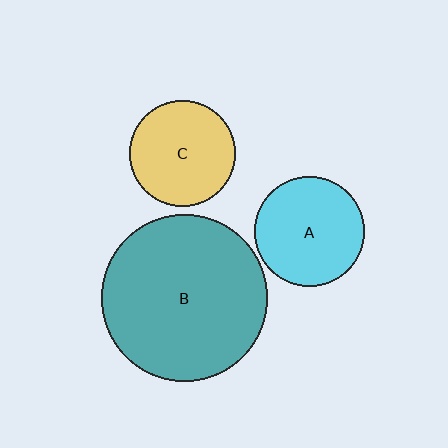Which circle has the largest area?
Circle B (teal).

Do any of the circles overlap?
No, none of the circles overlap.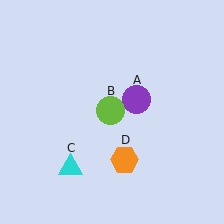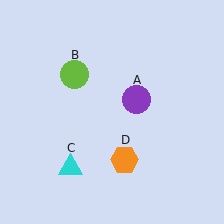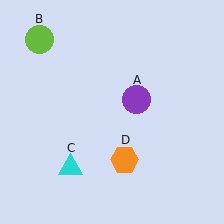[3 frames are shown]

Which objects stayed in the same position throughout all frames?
Purple circle (object A) and cyan triangle (object C) and orange hexagon (object D) remained stationary.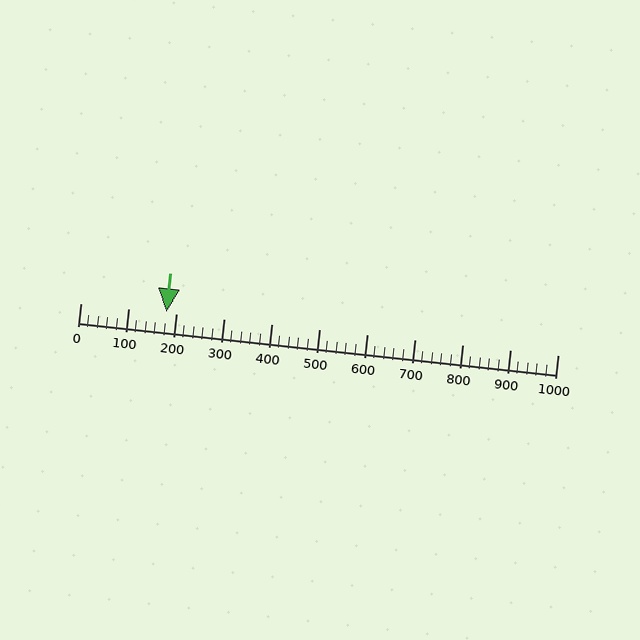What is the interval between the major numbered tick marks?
The major tick marks are spaced 100 units apart.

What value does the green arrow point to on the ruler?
The green arrow points to approximately 180.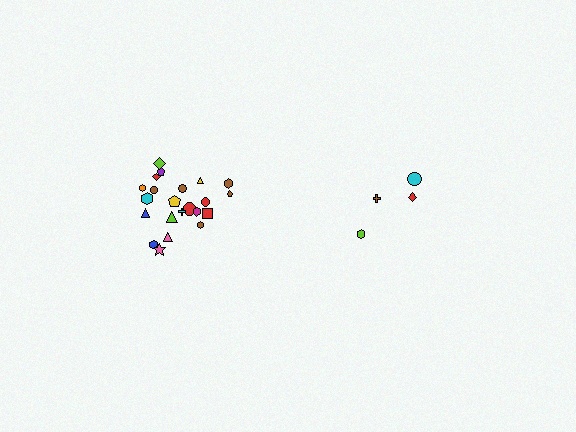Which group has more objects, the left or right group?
The left group.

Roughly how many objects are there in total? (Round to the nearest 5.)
Roughly 25 objects in total.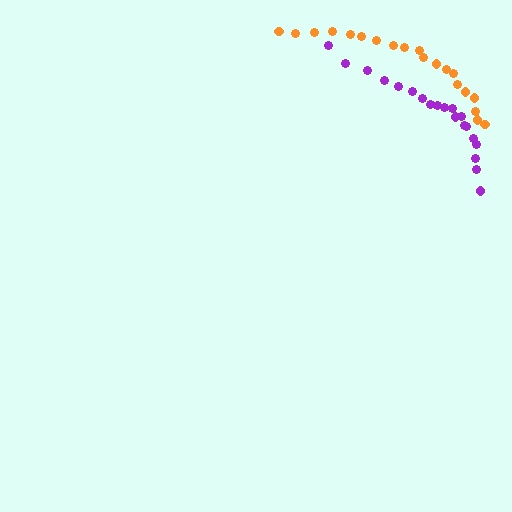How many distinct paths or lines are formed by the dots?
There are 2 distinct paths.